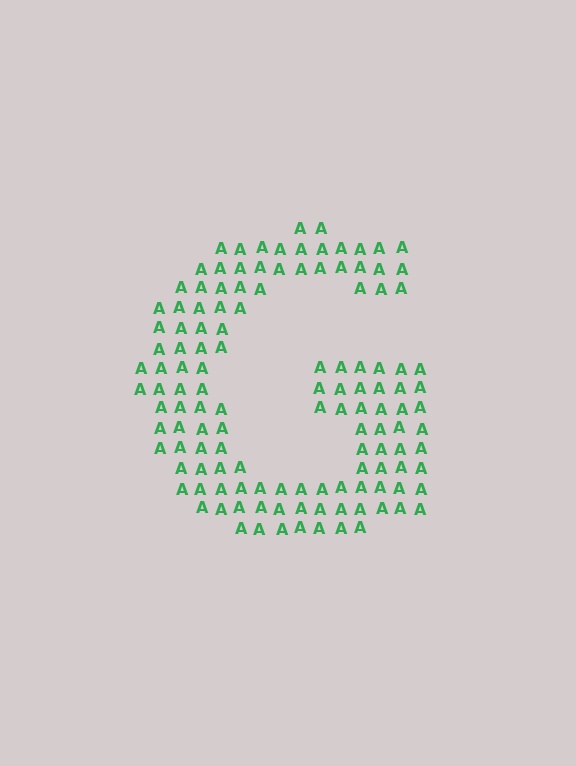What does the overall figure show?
The overall figure shows the letter G.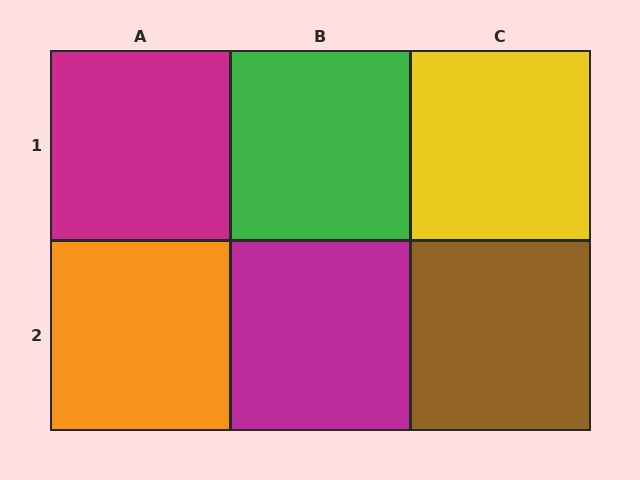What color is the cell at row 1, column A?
Magenta.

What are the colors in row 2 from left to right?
Orange, magenta, brown.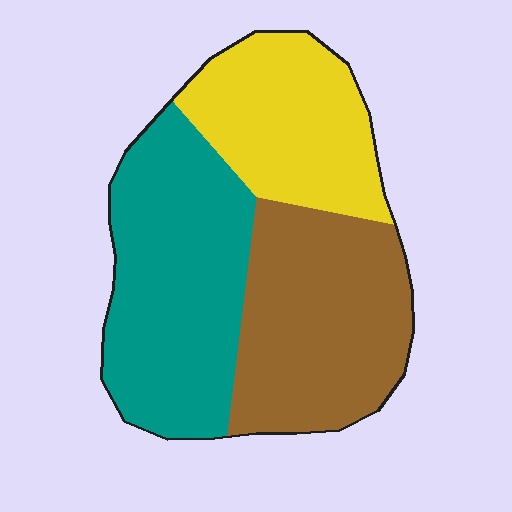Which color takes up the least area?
Yellow, at roughly 25%.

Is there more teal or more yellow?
Teal.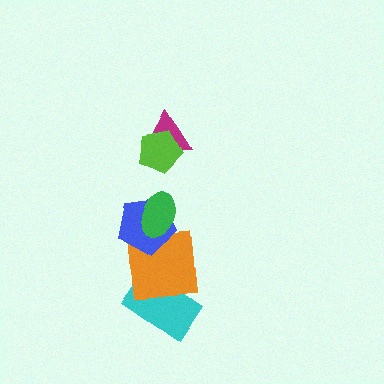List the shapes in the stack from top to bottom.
From top to bottom: the lime pentagon, the magenta triangle, the green ellipse, the blue pentagon, the orange square, the cyan rectangle.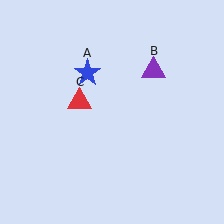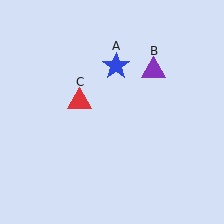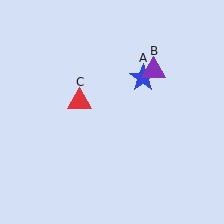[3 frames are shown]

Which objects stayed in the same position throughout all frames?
Purple triangle (object B) and red triangle (object C) remained stationary.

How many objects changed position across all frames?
1 object changed position: blue star (object A).